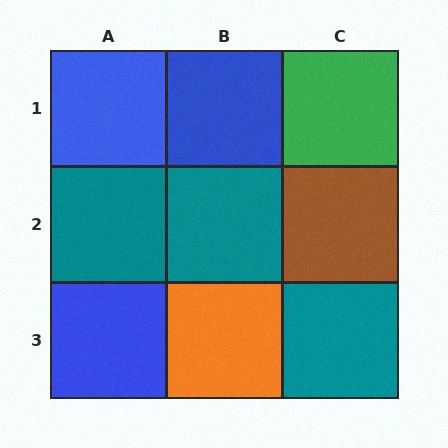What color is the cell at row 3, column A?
Blue.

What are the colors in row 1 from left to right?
Blue, blue, green.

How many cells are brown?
1 cell is brown.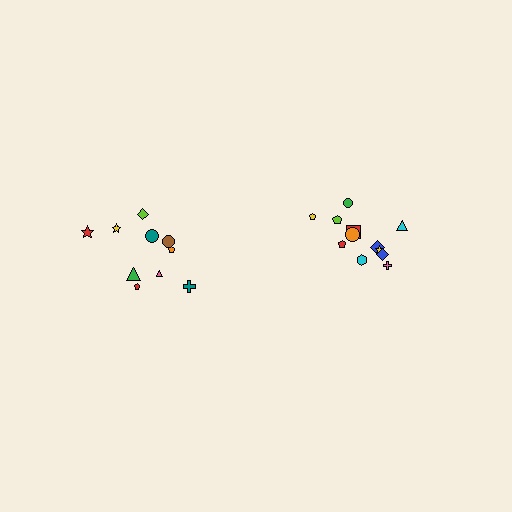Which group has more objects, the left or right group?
The right group.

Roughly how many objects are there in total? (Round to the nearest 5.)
Roughly 20 objects in total.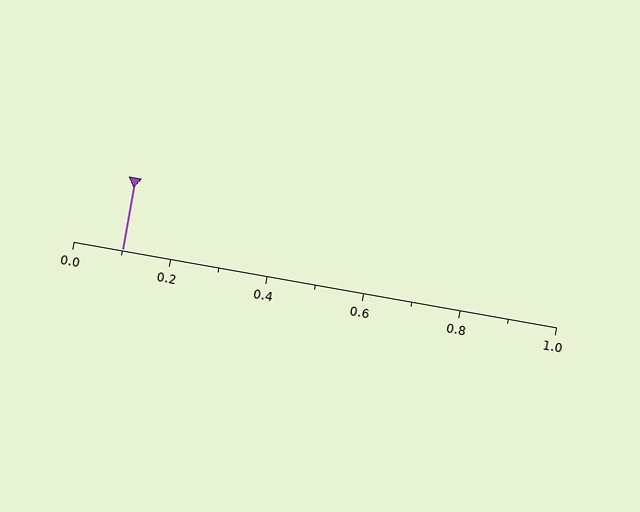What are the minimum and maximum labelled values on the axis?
The axis runs from 0.0 to 1.0.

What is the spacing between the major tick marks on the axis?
The major ticks are spaced 0.2 apart.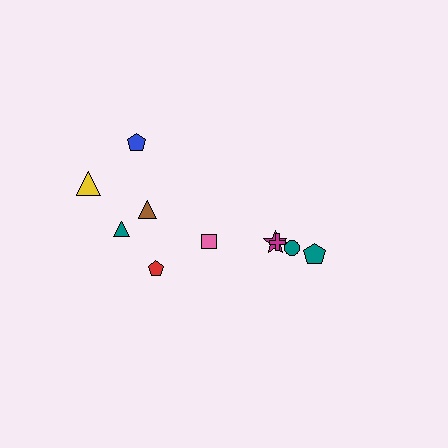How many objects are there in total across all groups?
There are 10 objects.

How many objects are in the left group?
There are 6 objects.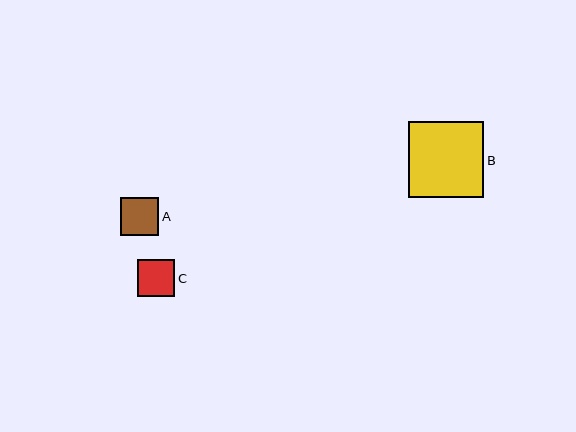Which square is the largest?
Square B is the largest with a size of approximately 76 pixels.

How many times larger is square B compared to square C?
Square B is approximately 2.0 times the size of square C.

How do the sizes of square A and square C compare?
Square A and square C are approximately the same size.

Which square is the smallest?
Square C is the smallest with a size of approximately 37 pixels.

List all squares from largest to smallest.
From largest to smallest: B, A, C.